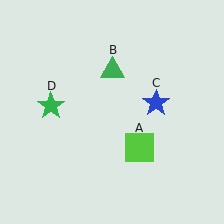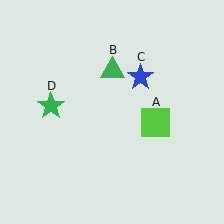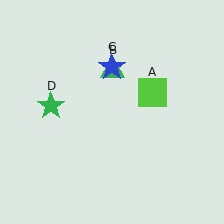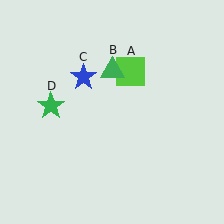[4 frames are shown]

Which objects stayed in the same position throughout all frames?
Green triangle (object B) and green star (object D) remained stationary.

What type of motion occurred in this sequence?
The lime square (object A), blue star (object C) rotated counterclockwise around the center of the scene.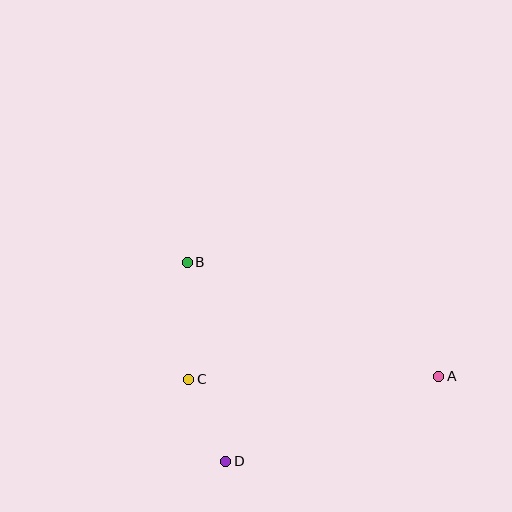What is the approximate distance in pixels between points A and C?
The distance between A and C is approximately 250 pixels.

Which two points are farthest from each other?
Points A and B are farthest from each other.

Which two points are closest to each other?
Points C and D are closest to each other.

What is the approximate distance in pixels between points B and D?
The distance between B and D is approximately 203 pixels.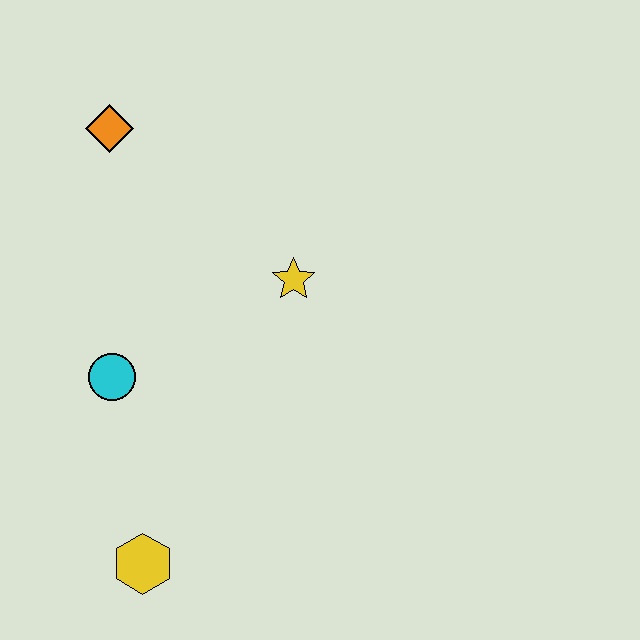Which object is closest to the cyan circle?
The yellow hexagon is closest to the cyan circle.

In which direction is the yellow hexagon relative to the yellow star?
The yellow hexagon is below the yellow star.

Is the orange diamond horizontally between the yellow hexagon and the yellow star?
No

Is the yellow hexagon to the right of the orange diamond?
Yes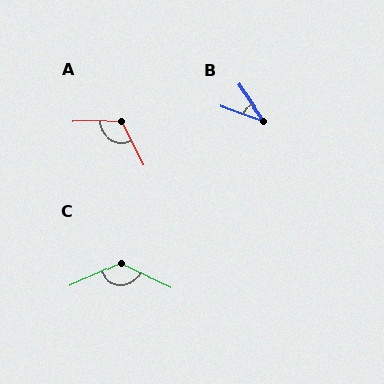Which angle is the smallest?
B, at approximately 36 degrees.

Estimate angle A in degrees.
Approximately 115 degrees.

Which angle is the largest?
C, at approximately 129 degrees.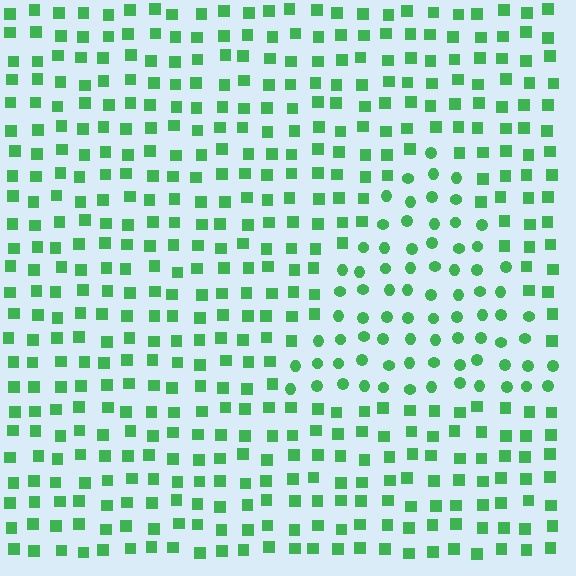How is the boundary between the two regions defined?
The boundary is defined by a change in element shape: circles inside vs. squares outside. All elements share the same color and spacing.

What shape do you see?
I see a triangle.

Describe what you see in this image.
The image is filled with small green elements arranged in a uniform grid. A triangle-shaped region contains circles, while the surrounding area contains squares. The boundary is defined purely by the change in element shape.